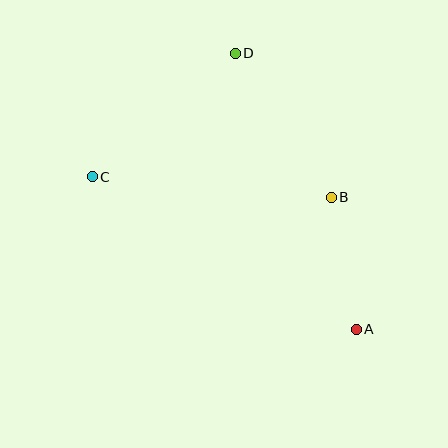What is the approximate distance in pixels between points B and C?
The distance between B and C is approximately 240 pixels.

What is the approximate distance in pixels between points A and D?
The distance between A and D is approximately 301 pixels.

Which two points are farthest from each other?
Points A and C are farthest from each other.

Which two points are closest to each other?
Points A and B are closest to each other.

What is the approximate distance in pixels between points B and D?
The distance between B and D is approximately 173 pixels.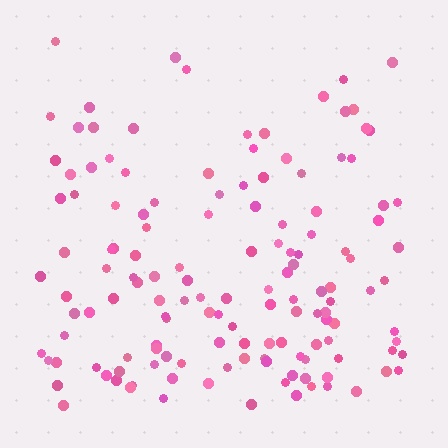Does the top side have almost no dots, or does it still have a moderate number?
Still a moderate number, just noticeably fewer than the bottom.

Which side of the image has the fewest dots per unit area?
The top.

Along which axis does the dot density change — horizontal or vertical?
Vertical.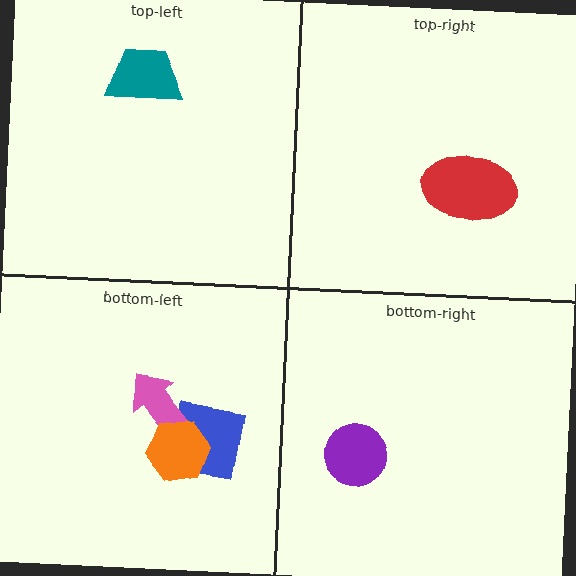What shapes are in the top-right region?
The red ellipse.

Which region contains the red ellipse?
The top-right region.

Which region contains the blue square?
The bottom-left region.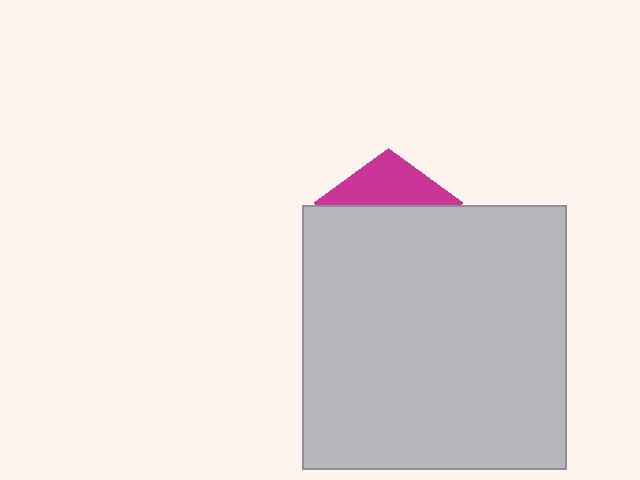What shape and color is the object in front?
The object in front is a light gray square.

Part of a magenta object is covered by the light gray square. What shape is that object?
It is a pentagon.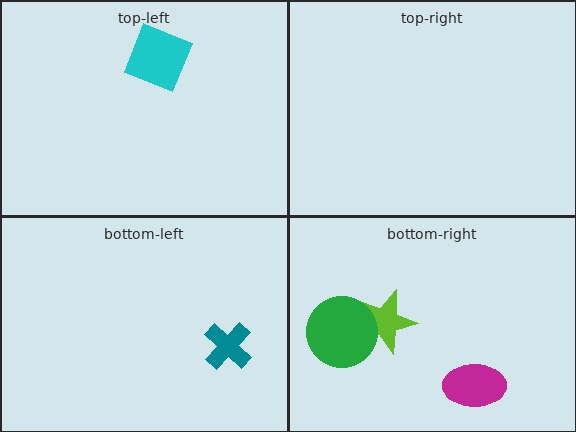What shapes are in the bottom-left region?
The teal cross.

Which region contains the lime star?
The bottom-right region.